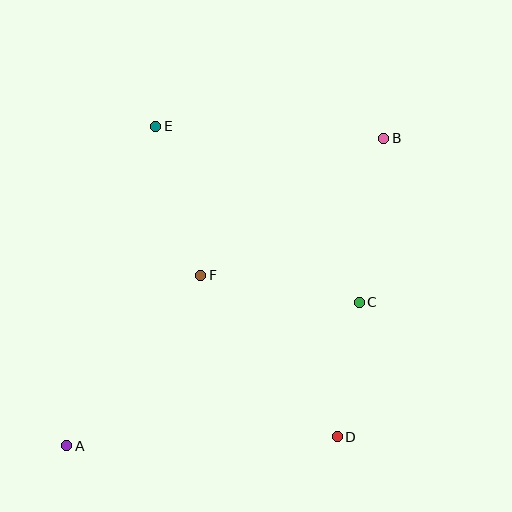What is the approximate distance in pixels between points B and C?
The distance between B and C is approximately 166 pixels.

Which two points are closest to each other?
Points C and D are closest to each other.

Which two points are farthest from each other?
Points A and B are farthest from each other.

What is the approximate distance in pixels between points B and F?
The distance between B and F is approximately 228 pixels.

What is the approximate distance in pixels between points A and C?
The distance between A and C is approximately 326 pixels.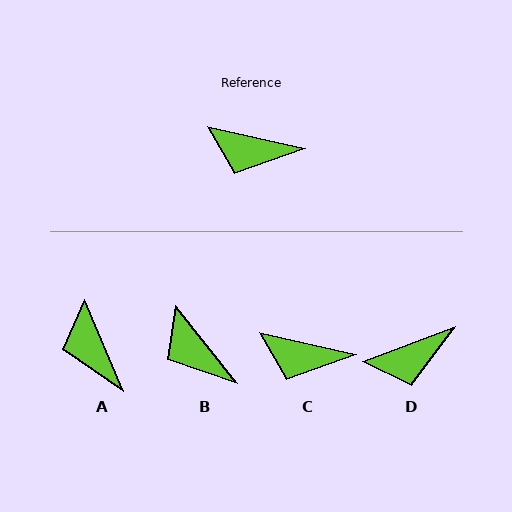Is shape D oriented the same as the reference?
No, it is off by about 34 degrees.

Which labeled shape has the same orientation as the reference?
C.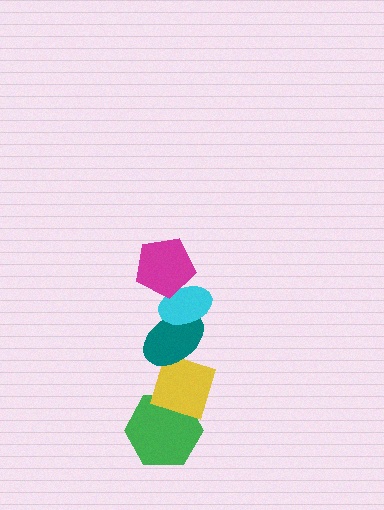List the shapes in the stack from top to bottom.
From top to bottom: the magenta pentagon, the cyan ellipse, the teal ellipse, the yellow diamond, the green hexagon.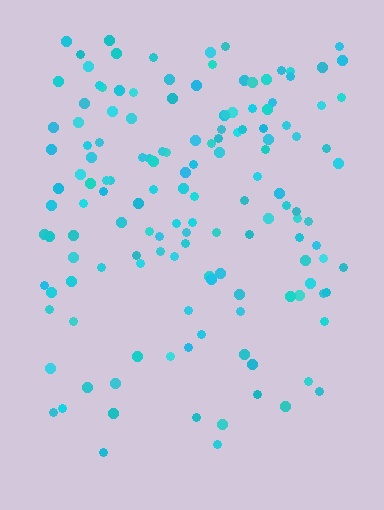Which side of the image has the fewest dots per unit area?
The bottom.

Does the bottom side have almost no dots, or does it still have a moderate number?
Still a moderate number, just noticeably fewer than the top.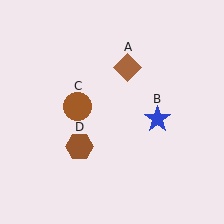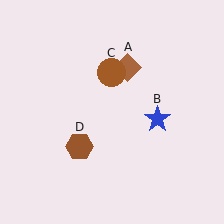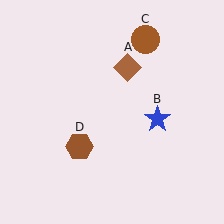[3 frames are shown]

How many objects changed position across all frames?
1 object changed position: brown circle (object C).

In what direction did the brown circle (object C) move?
The brown circle (object C) moved up and to the right.